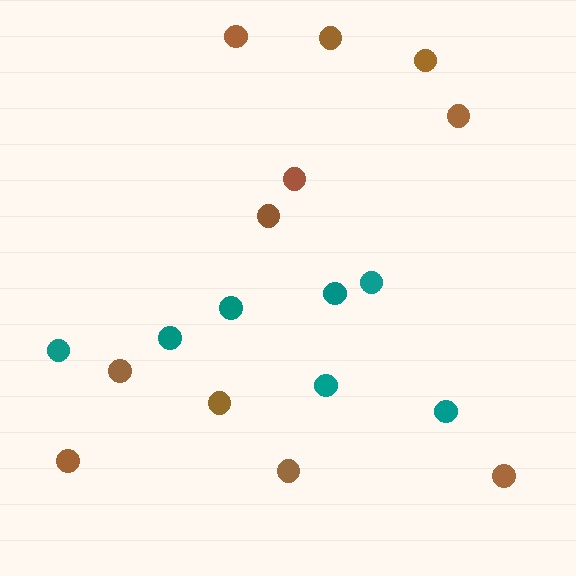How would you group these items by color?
There are 2 groups: one group of teal circles (7) and one group of brown circles (11).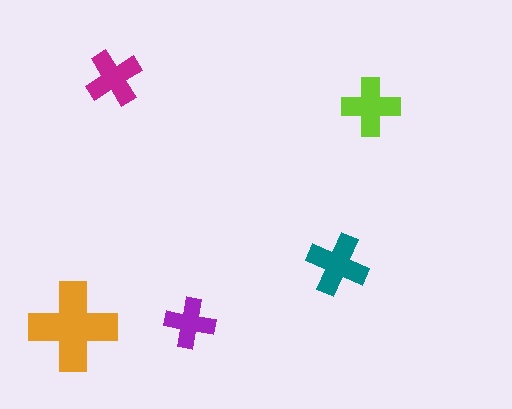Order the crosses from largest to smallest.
the orange one, the teal one, the lime one, the magenta one, the purple one.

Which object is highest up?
The magenta cross is topmost.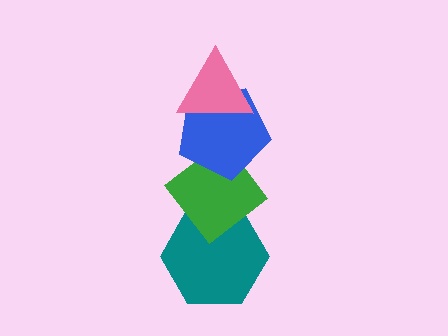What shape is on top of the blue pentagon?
The pink triangle is on top of the blue pentagon.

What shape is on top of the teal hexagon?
The green diamond is on top of the teal hexagon.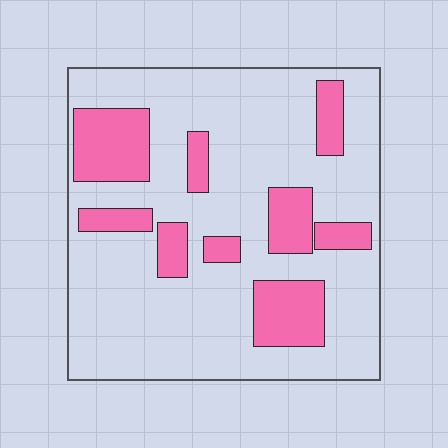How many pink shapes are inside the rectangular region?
9.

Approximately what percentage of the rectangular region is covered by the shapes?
Approximately 25%.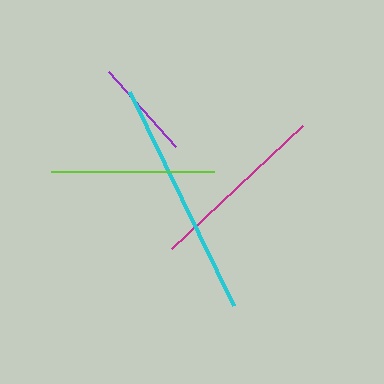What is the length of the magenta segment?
The magenta segment is approximately 180 pixels long.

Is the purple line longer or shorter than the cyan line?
The cyan line is longer than the purple line.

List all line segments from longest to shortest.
From longest to shortest: cyan, magenta, lime, purple.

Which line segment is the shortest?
The purple line is the shortest at approximately 100 pixels.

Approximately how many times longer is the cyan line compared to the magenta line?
The cyan line is approximately 1.3 times the length of the magenta line.